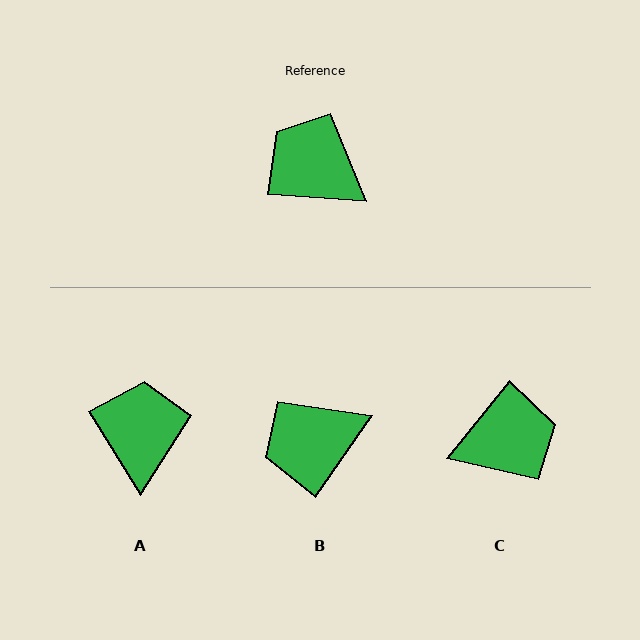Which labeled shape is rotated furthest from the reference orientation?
C, about 125 degrees away.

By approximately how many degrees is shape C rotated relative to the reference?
Approximately 125 degrees clockwise.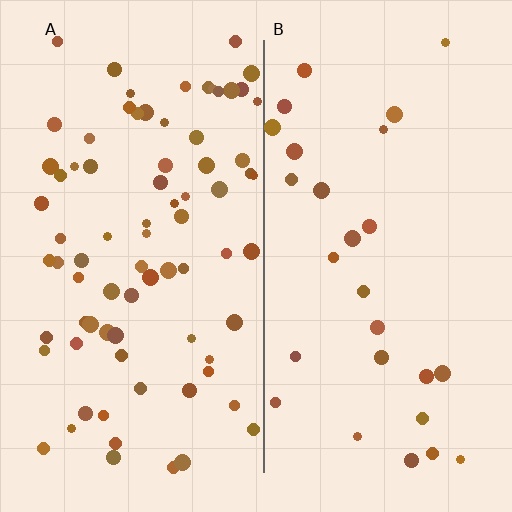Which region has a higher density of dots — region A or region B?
A (the left).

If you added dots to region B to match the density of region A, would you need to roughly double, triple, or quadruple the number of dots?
Approximately triple.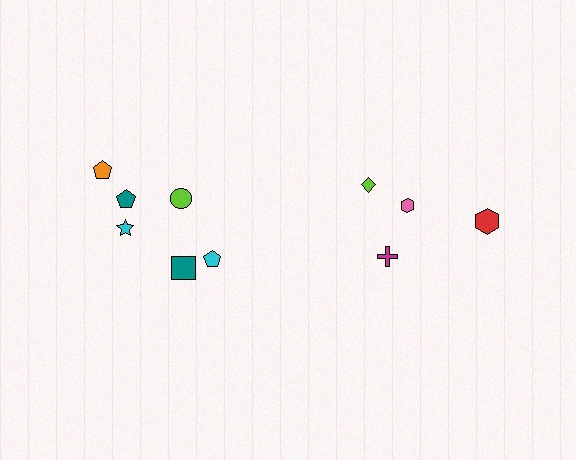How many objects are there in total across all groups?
There are 10 objects.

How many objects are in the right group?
There are 4 objects.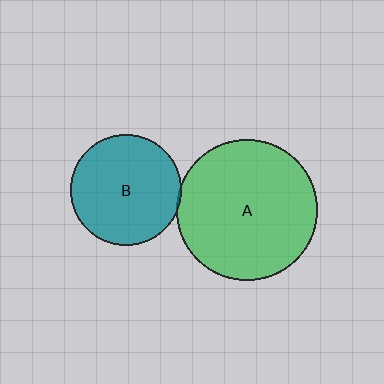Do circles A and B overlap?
Yes.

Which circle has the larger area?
Circle A (green).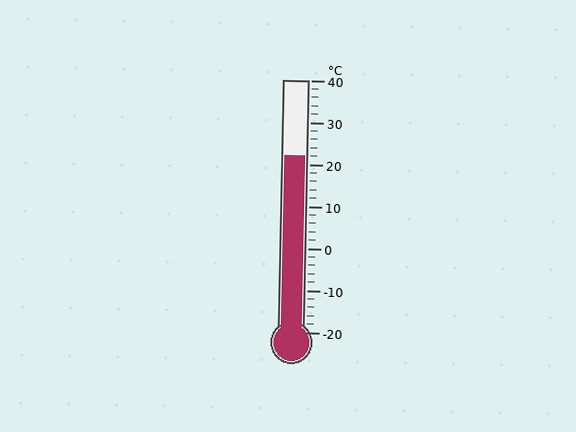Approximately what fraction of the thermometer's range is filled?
The thermometer is filled to approximately 70% of its range.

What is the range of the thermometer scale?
The thermometer scale ranges from -20°C to 40°C.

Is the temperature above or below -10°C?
The temperature is above -10°C.